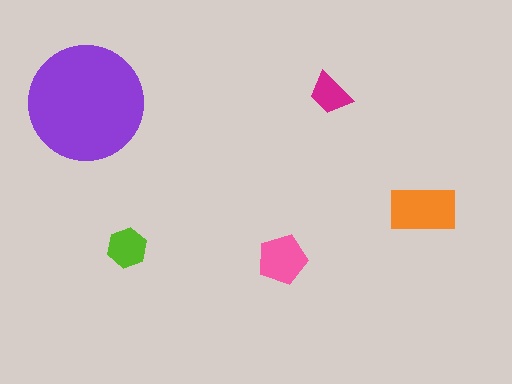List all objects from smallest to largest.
The magenta trapezoid, the lime hexagon, the pink pentagon, the orange rectangle, the purple circle.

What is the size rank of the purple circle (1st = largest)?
1st.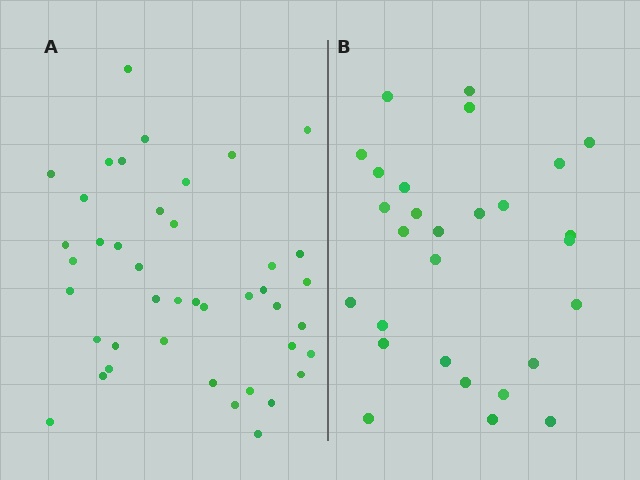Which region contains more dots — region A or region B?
Region A (the left region) has more dots.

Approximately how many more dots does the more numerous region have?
Region A has approximately 15 more dots than region B.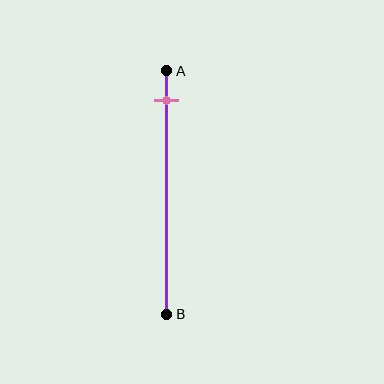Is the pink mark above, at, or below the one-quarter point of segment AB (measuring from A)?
The pink mark is above the one-quarter point of segment AB.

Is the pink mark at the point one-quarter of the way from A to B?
No, the mark is at about 10% from A, not at the 25% one-quarter point.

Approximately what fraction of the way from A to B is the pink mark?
The pink mark is approximately 10% of the way from A to B.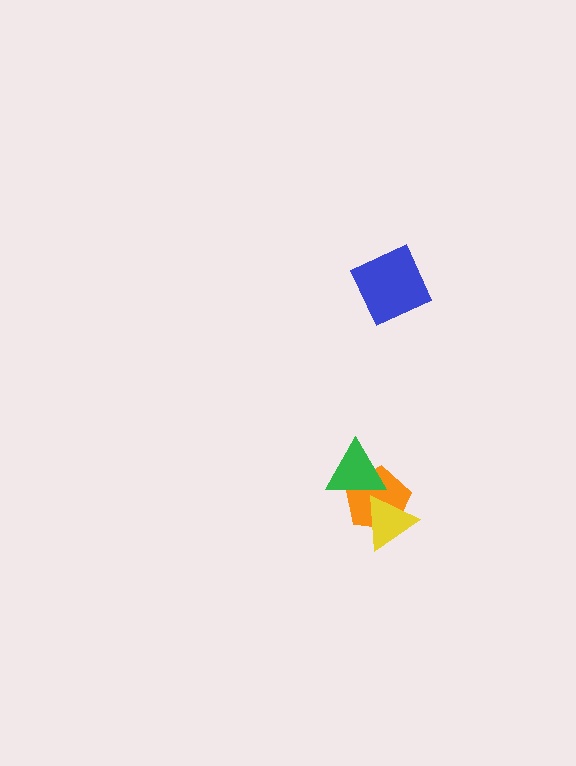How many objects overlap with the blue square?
0 objects overlap with the blue square.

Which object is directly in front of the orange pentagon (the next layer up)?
The yellow triangle is directly in front of the orange pentagon.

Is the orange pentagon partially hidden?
Yes, it is partially covered by another shape.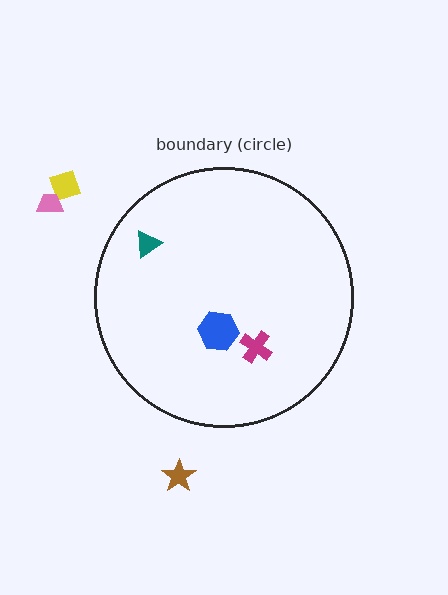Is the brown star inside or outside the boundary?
Outside.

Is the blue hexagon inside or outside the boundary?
Inside.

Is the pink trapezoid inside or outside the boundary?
Outside.